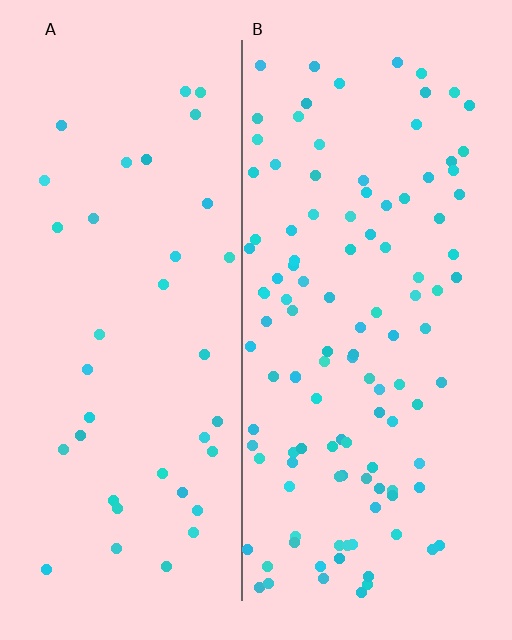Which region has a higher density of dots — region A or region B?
B (the right).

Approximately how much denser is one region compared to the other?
Approximately 3.0× — region B over region A.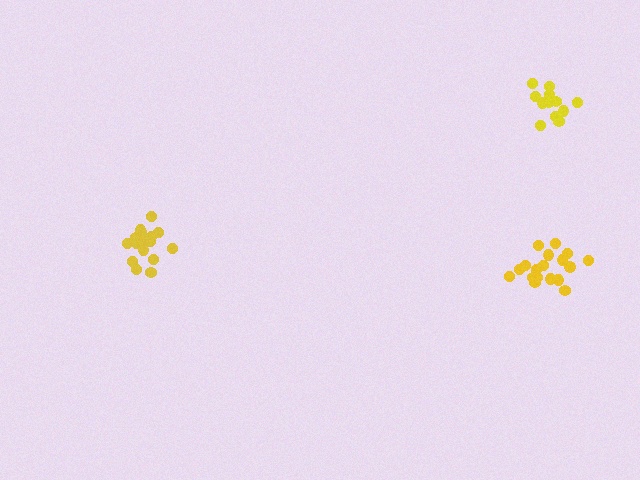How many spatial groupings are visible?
There are 3 spatial groupings.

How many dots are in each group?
Group 1: 16 dots, Group 2: 13 dots, Group 3: 18 dots (47 total).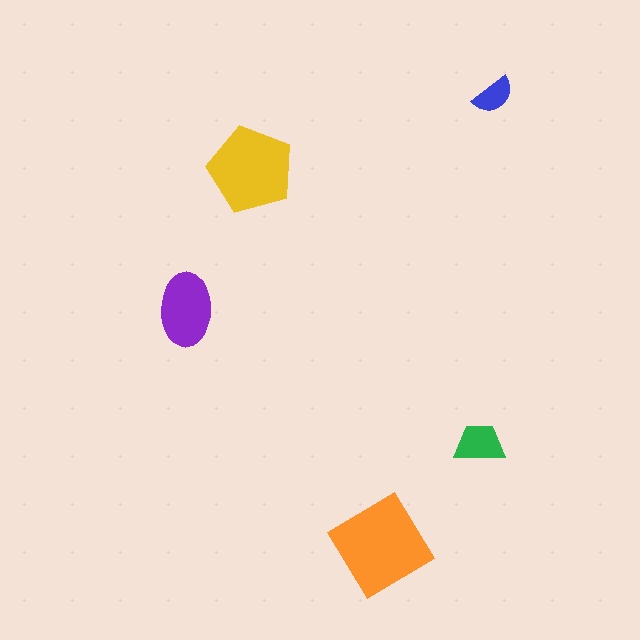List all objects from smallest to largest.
The blue semicircle, the green trapezoid, the purple ellipse, the yellow pentagon, the orange diamond.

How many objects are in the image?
There are 5 objects in the image.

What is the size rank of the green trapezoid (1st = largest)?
4th.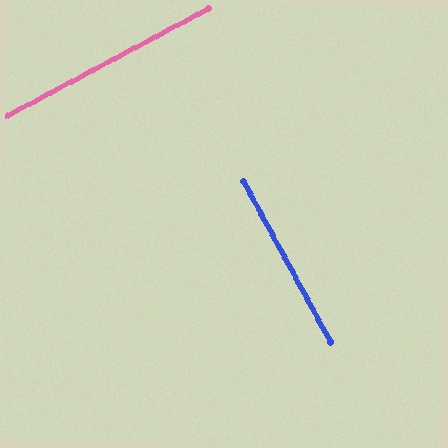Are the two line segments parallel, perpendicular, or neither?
Perpendicular — they meet at approximately 90°.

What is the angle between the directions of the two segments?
Approximately 90 degrees.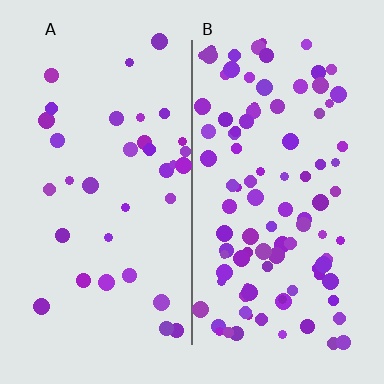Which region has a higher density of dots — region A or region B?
B (the right).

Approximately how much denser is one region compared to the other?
Approximately 2.9× — region B over region A.